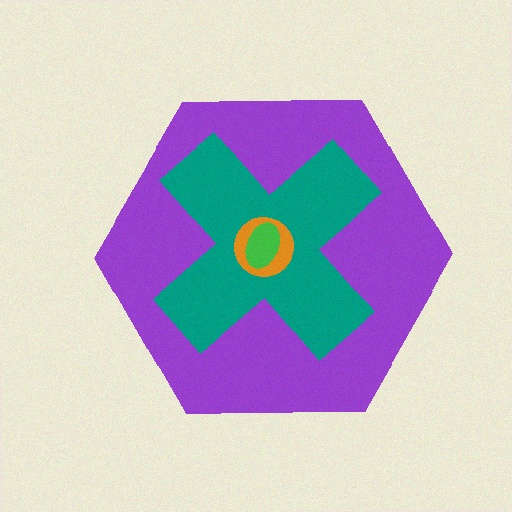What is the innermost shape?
The green ellipse.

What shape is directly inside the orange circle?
The green ellipse.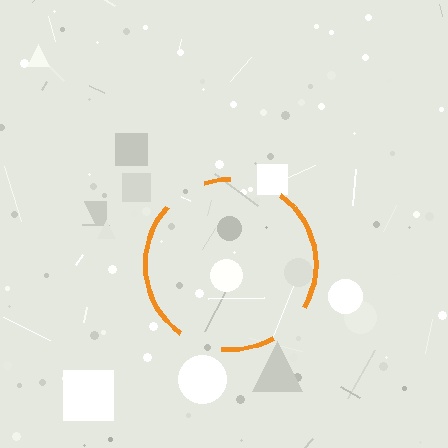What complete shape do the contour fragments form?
The contour fragments form a circle.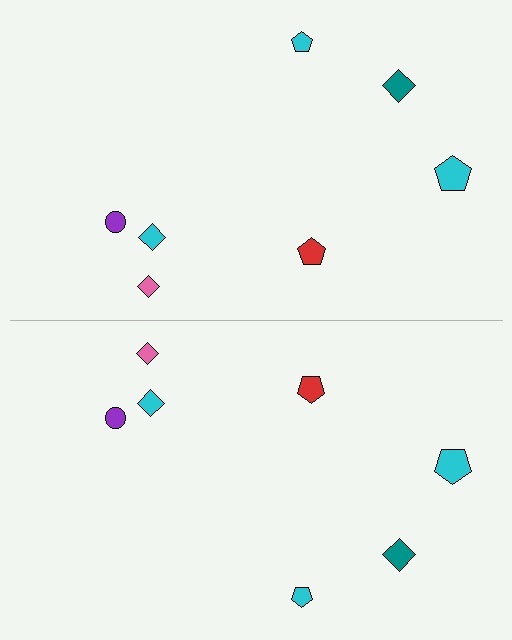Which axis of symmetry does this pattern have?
The pattern has a horizontal axis of symmetry running through the center of the image.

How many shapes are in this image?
There are 14 shapes in this image.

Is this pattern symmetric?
Yes, this pattern has bilateral (reflection) symmetry.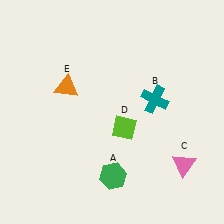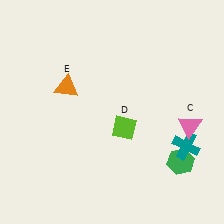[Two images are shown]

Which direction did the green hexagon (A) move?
The green hexagon (A) moved right.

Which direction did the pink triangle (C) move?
The pink triangle (C) moved up.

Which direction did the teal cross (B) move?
The teal cross (B) moved down.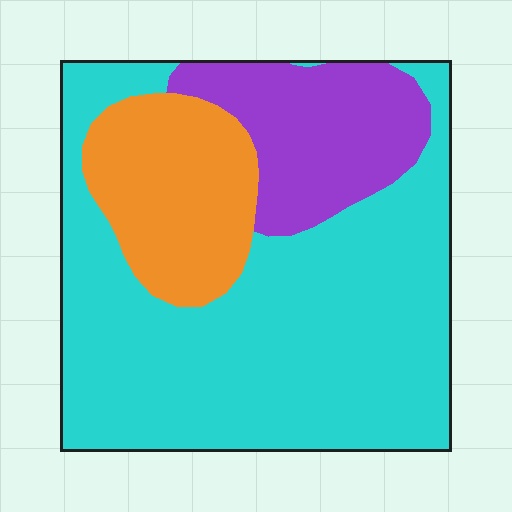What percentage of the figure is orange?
Orange takes up less than a quarter of the figure.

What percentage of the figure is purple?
Purple covers around 20% of the figure.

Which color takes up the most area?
Cyan, at roughly 65%.